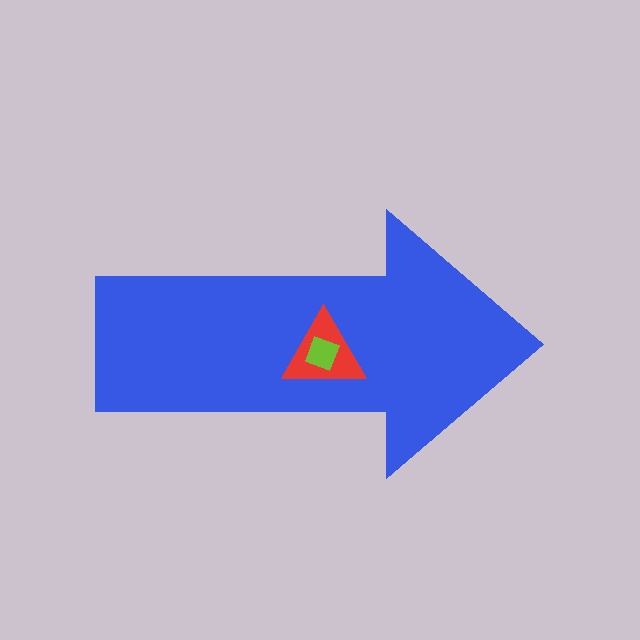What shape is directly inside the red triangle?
The lime square.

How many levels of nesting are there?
3.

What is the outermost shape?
The blue arrow.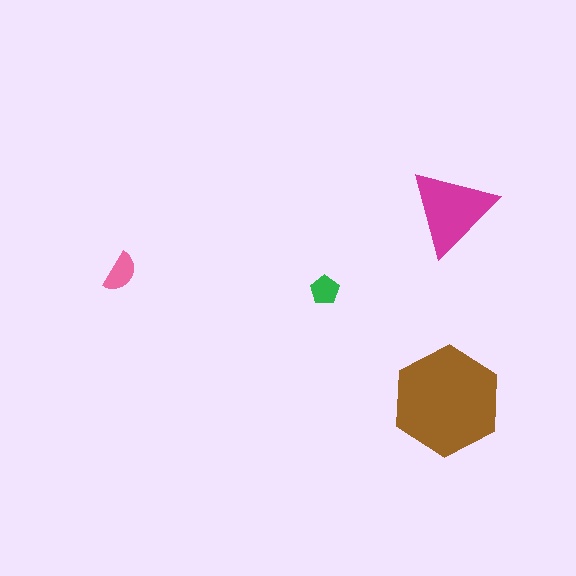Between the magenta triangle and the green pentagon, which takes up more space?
The magenta triangle.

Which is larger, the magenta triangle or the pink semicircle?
The magenta triangle.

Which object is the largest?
The brown hexagon.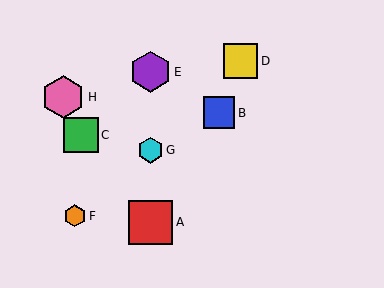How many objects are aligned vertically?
3 objects (A, E, G) are aligned vertically.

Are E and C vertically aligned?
No, E is at x≈151 and C is at x≈81.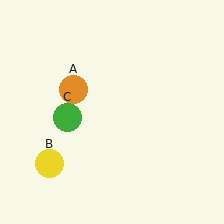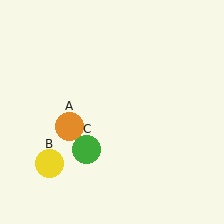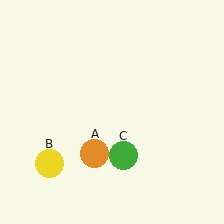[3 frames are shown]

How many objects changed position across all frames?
2 objects changed position: orange circle (object A), green circle (object C).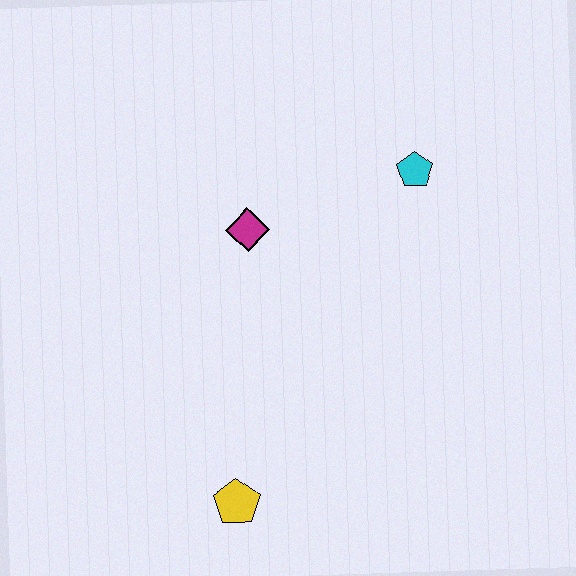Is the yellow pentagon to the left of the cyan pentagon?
Yes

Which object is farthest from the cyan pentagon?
The yellow pentagon is farthest from the cyan pentagon.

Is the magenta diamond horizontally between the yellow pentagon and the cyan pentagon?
Yes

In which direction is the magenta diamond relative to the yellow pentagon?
The magenta diamond is above the yellow pentagon.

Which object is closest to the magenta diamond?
The cyan pentagon is closest to the magenta diamond.